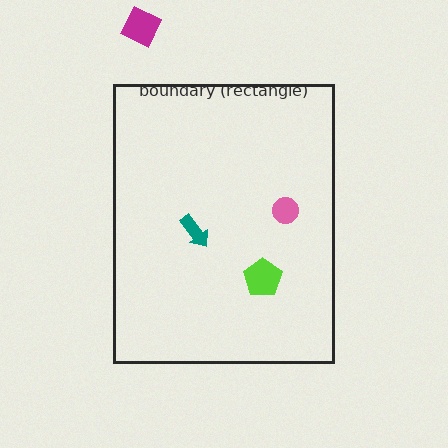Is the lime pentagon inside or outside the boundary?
Inside.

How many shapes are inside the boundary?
3 inside, 1 outside.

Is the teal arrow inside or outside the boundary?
Inside.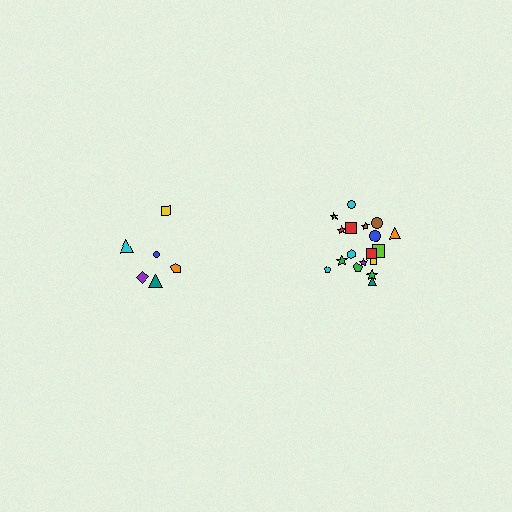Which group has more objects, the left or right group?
The right group.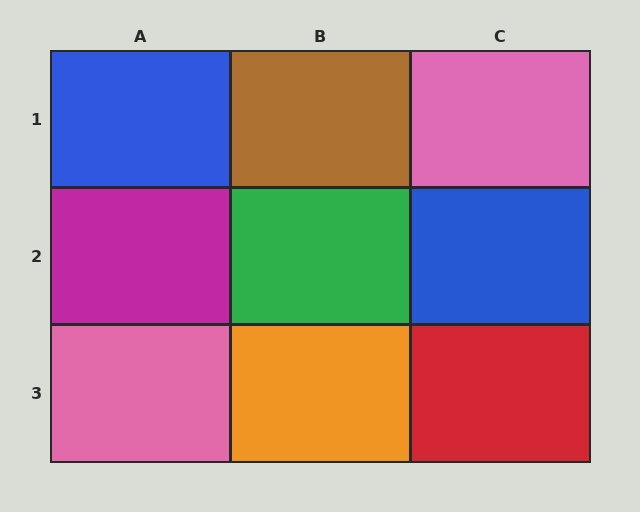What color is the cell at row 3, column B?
Orange.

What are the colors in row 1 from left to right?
Blue, brown, pink.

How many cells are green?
1 cell is green.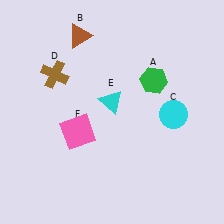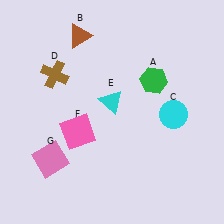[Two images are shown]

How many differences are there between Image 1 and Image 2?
There is 1 difference between the two images.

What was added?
A pink square (G) was added in Image 2.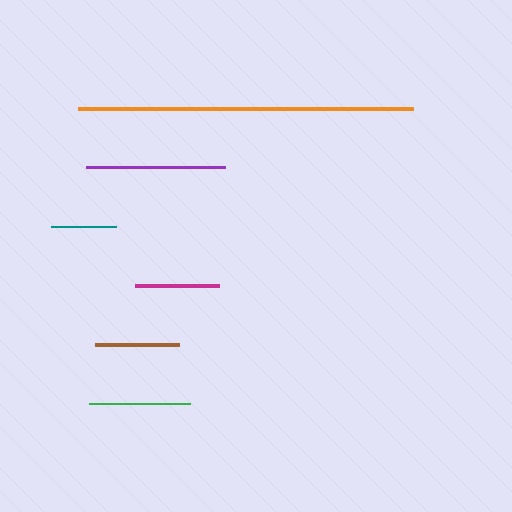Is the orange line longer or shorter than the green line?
The orange line is longer than the green line.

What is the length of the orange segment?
The orange segment is approximately 335 pixels long.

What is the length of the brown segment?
The brown segment is approximately 84 pixels long.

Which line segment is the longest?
The orange line is the longest at approximately 335 pixels.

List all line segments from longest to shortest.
From longest to shortest: orange, purple, green, magenta, brown, teal.